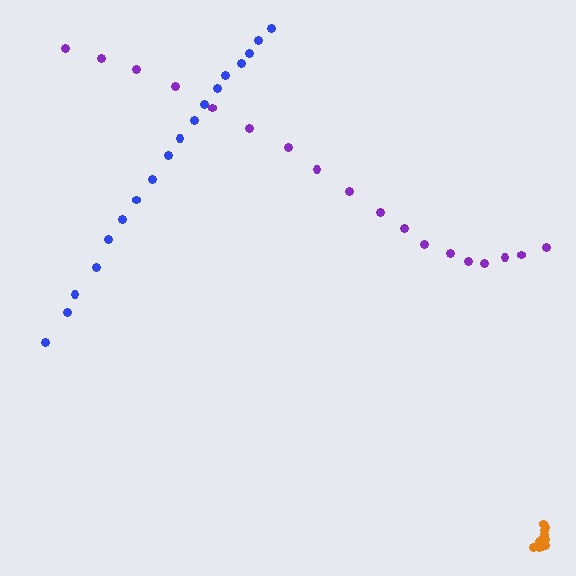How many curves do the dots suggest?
There are 3 distinct paths.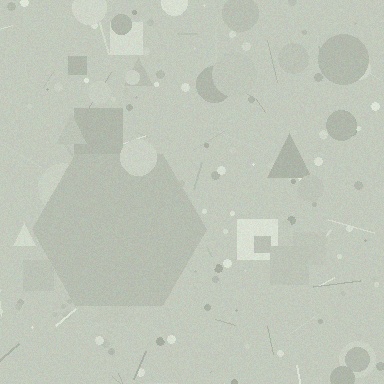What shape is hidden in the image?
A hexagon is hidden in the image.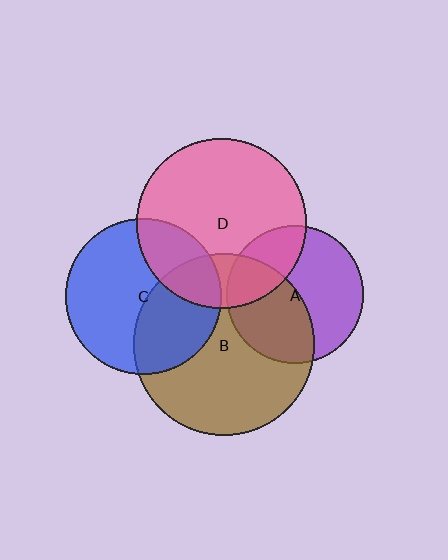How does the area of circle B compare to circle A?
Approximately 1.8 times.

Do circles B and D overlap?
Yes.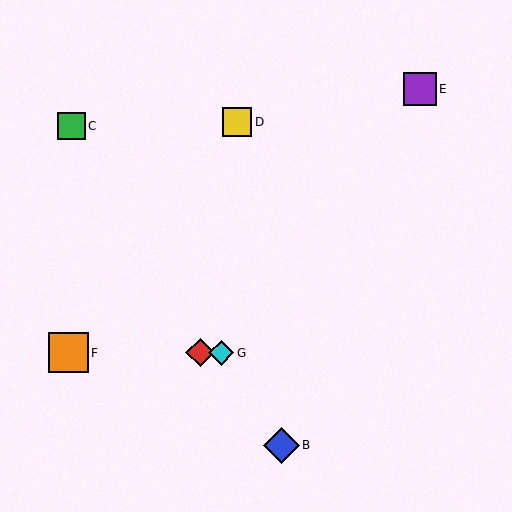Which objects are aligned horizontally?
Objects A, F, G are aligned horizontally.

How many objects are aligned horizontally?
3 objects (A, F, G) are aligned horizontally.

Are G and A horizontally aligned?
Yes, both are at y≈353.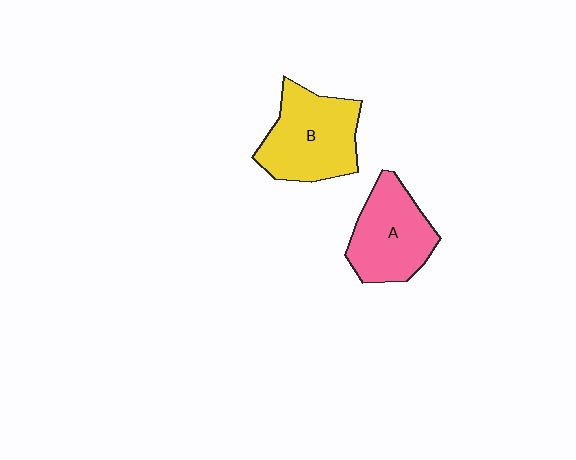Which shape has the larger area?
Shape B (yellow).